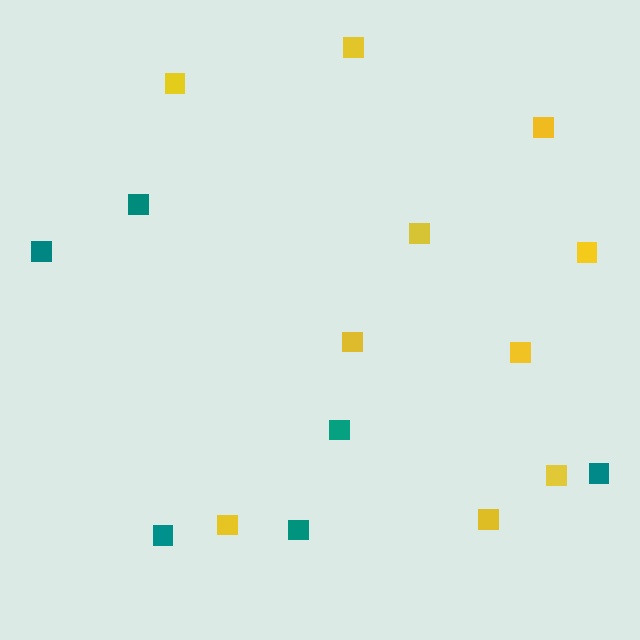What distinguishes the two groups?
There are 2 groups: one group of teal squares (6) and one group of yellow squares (10).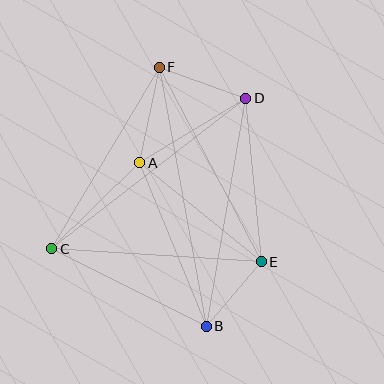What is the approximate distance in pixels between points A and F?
The distance between A and F is approximately 97 pixels.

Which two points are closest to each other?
Points B and E are closest to each other.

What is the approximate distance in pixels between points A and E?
The distance between A and E is approximately 157 pixels.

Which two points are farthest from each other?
Points B and F are farthest from each other.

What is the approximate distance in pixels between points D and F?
The distance between D and F is approximately 92 pixels.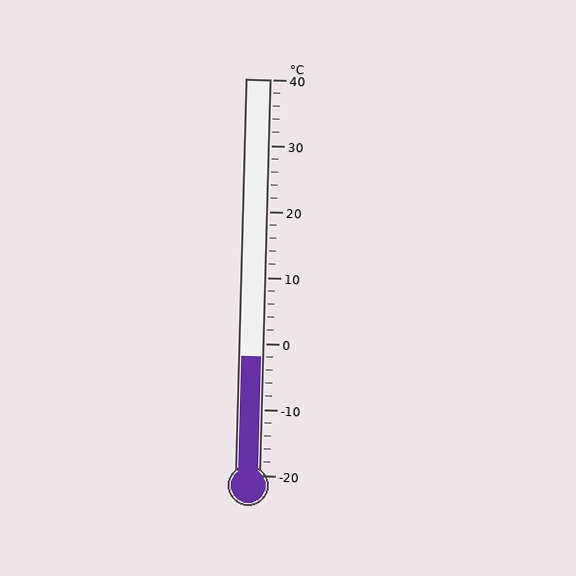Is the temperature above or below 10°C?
The temperature is below 10°C.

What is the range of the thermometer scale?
The thermometer scale ranges from -20°C to 40°C.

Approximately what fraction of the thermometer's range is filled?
The thermometer is filled to approximately 30% of its range.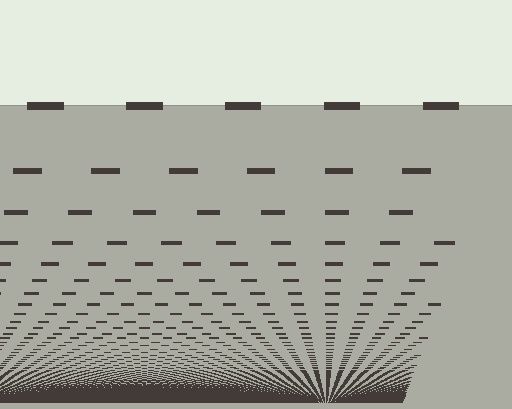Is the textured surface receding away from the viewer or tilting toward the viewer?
The surface appears to tilt toward the viewer. Texture elements get larger and sparser toward the top.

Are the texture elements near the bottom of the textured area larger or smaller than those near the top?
Smaller. The gradient is inverted — elements near the bottom are smaller and denser.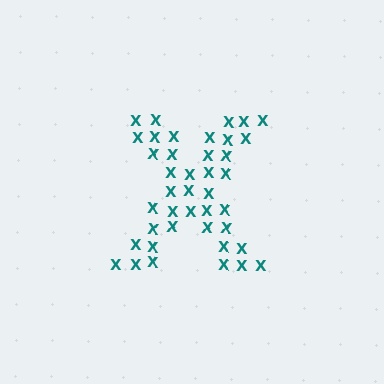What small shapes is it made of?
It is made of small letter X's.